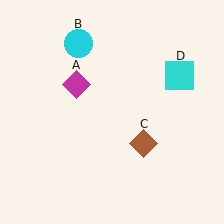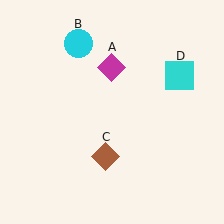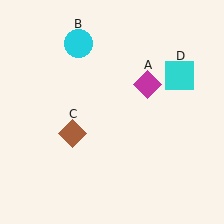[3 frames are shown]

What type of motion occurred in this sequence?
The magenta diamond (object A), brown diamond (object C) rotated clockwise around the center of the scene.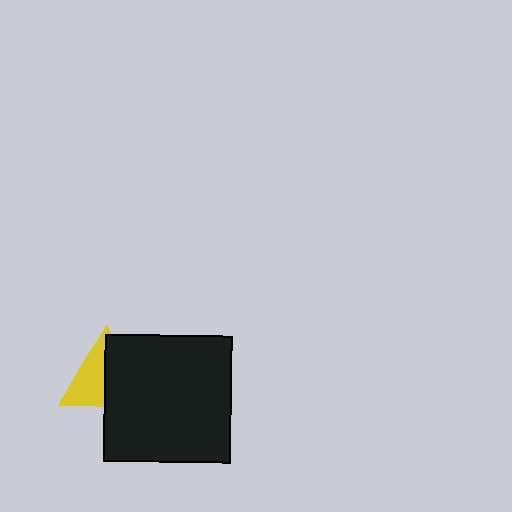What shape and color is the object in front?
The object in front is a black square.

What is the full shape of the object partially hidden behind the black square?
The partially hidden object is a yellow triangle.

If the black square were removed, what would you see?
You would see the complete yellow triangle.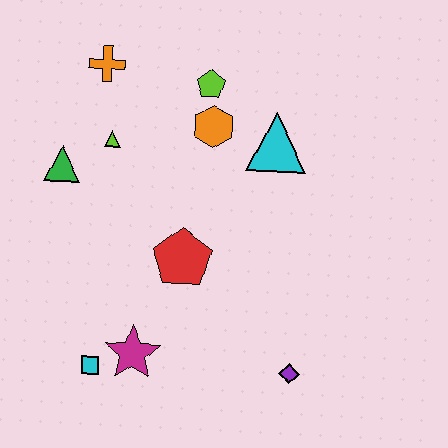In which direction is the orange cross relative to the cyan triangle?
The orange cross is to the left of the cyan triangle.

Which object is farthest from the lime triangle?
The purple diamond is farthest from the lime triangle.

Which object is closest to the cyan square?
The magenta star is closest to the cyan square.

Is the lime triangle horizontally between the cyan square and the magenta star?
Yes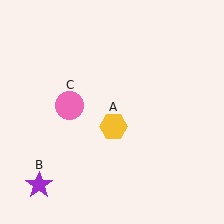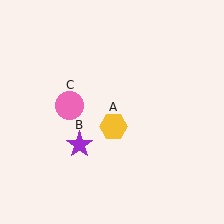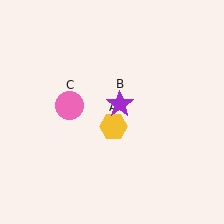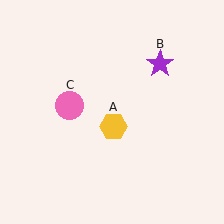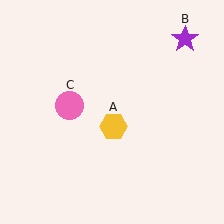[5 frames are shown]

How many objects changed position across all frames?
1 object changed position: purple star (object B).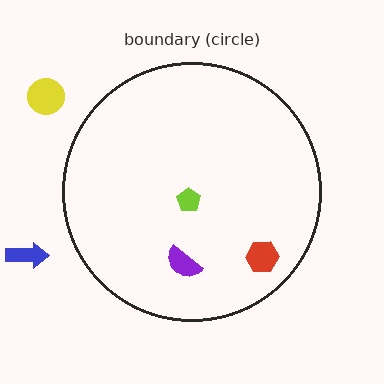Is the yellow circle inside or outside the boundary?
Outside.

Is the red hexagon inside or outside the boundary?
Inside.